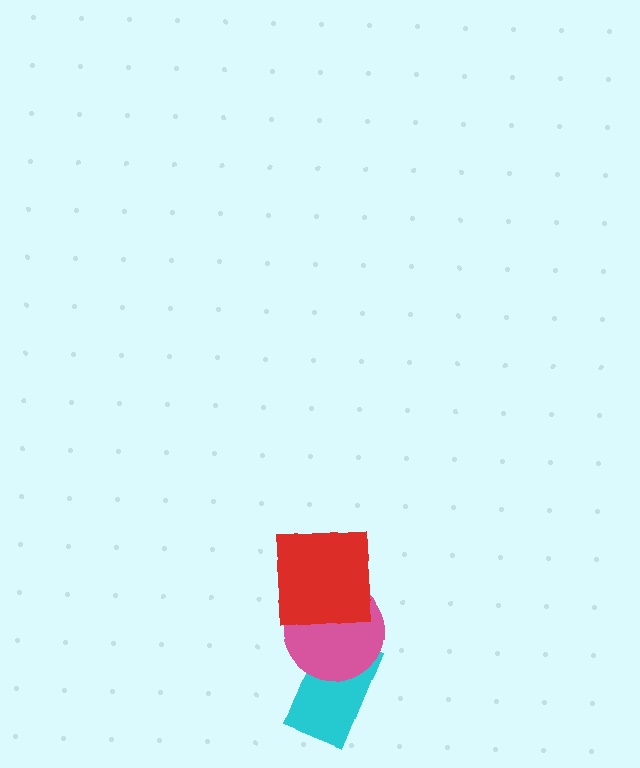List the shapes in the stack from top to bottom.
From top to bottom: the red square, the pink circle, the cyan rectangle.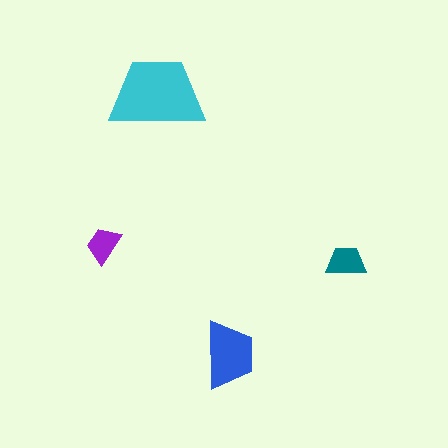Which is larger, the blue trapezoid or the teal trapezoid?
The blue one.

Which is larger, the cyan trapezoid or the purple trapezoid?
The cyan one.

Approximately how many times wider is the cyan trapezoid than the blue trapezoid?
About 1.5 times wider.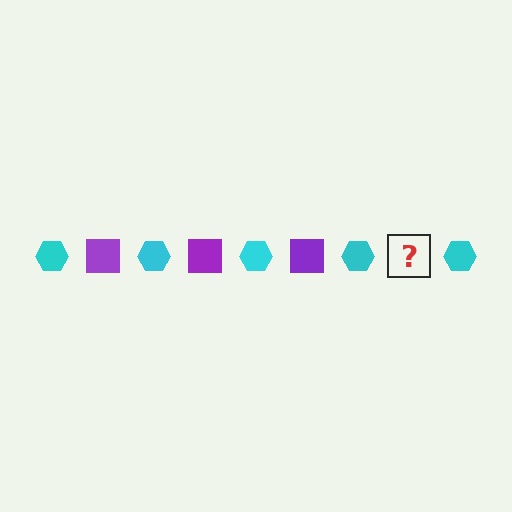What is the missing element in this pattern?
The missing element is a purple square.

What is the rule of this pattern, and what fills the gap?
The rule is that the pattern alternates between cyan hexagon and purple square. The gap should be filled with a purple square.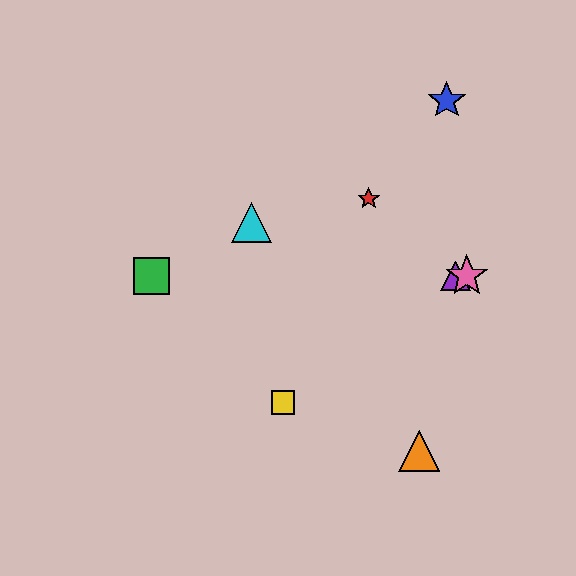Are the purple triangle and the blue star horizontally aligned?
No, the purple triangle is at y≈276 and the blue star is at y≈100.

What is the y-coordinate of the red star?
The red star is at y≈199.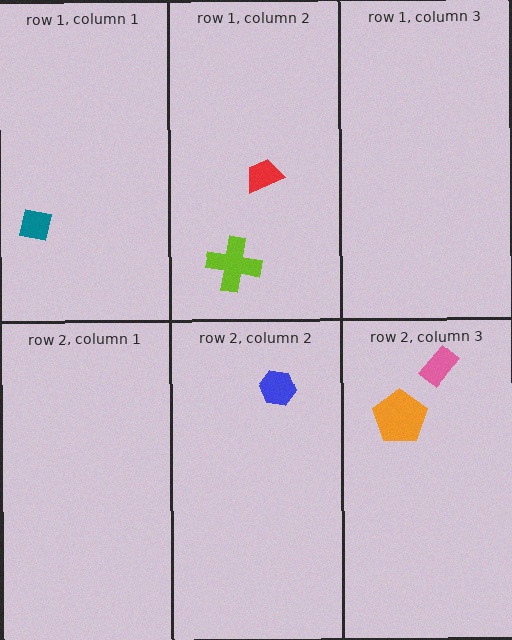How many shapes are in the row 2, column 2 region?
1.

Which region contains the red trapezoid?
The row 1, column 2 region.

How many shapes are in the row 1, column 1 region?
1.